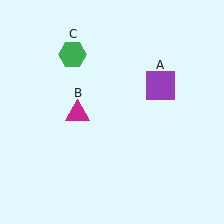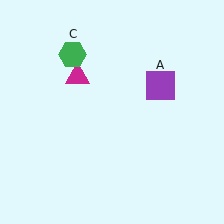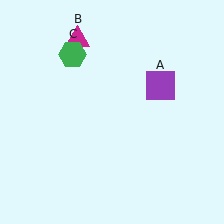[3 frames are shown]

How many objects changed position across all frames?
1 object changed position: magenta triangle (object B).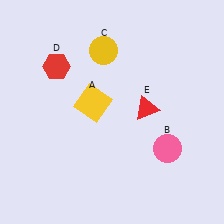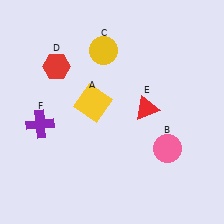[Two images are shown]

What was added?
A purple cross (F) was added in Image 2.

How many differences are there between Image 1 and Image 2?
There is 1 difference between the two images.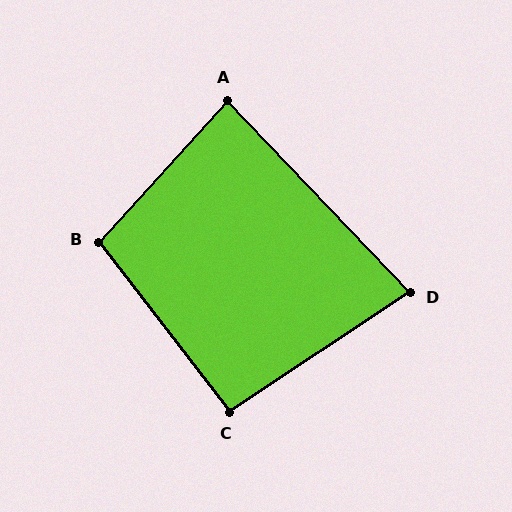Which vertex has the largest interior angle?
B, at approximately 100 degrees.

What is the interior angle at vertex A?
Approximately 86 degrees (approximately right).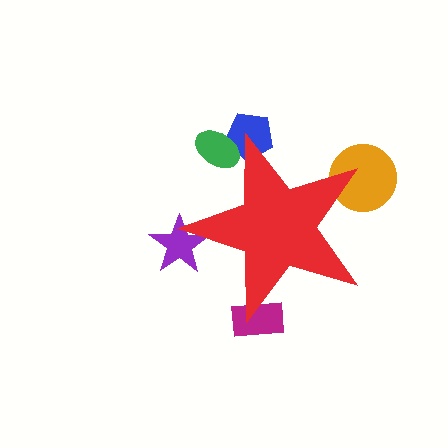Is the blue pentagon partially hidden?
Yes, the blue pentagon is partially hidden behind the red star.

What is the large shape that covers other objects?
A red star.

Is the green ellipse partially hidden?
Yes, the green ellipse is partially hidden behind the red star.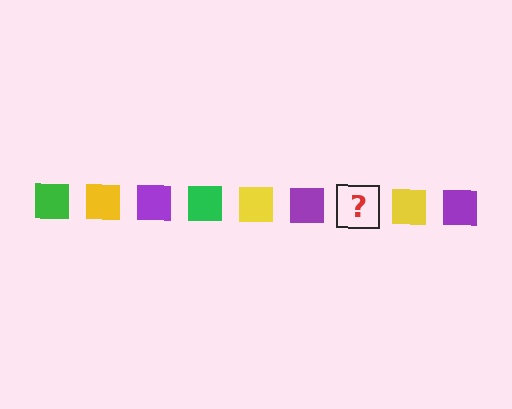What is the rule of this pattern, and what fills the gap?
The rule is that the pattern cycles through green, yellow, purple squares. The gap should be filled with a green square.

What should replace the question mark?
The question mark should be replaced with a green square.